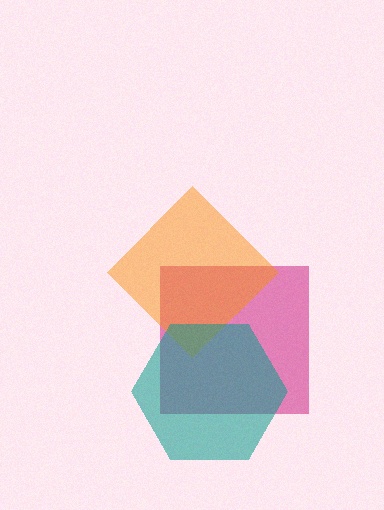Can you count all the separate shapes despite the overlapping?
Yes, there are 3 separate shapes.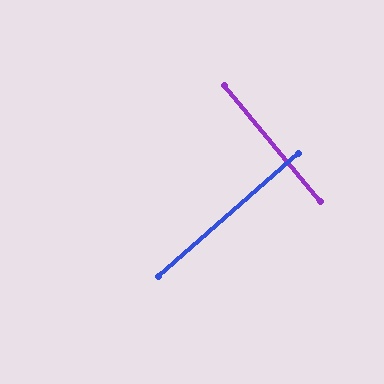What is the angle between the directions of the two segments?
Approximately 88 degrees.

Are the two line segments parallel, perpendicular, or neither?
Perpendicular — they meet at approximately 88°.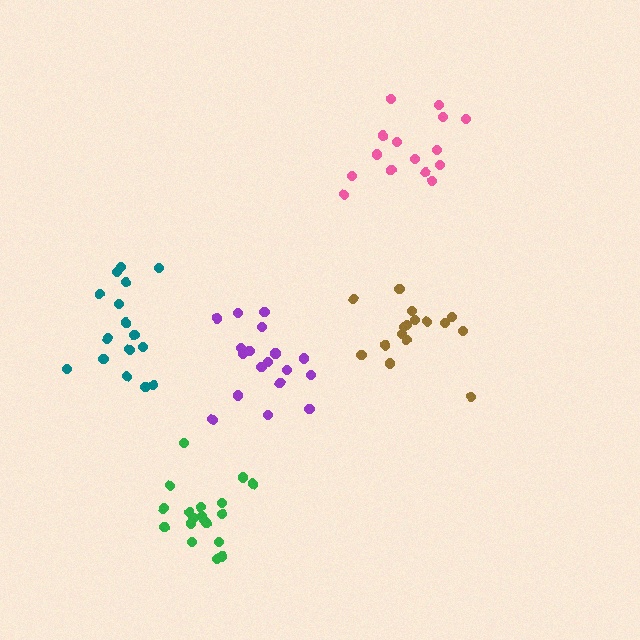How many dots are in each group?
Group 1: 19 dots, Group 2: 16 dots, Group 3: 18 dots, Group 4: 16 dots, Group 5: 15 dots (84 total).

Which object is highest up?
The pink cluster is topmost.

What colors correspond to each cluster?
The clusters are colored: green, brown, purple, teal, pink.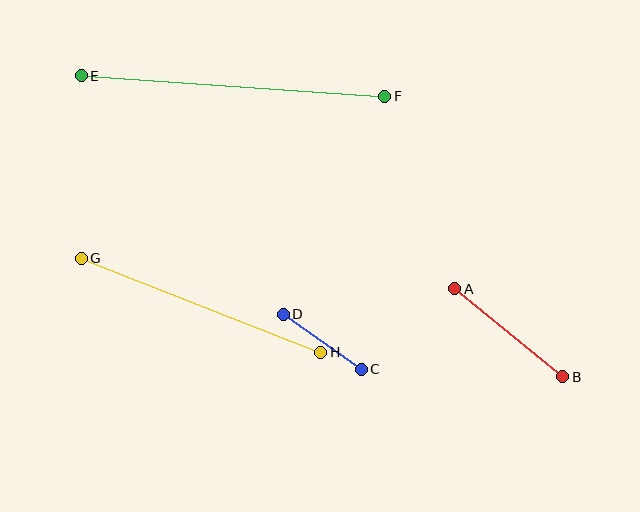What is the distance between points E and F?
The distance is approximately 304 pixels.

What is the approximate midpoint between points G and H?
The midpoint is at approximately (201, 305) pixels.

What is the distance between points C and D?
The distance is approximately 95 pixels.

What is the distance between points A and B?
The distance is approximately 139 pixels.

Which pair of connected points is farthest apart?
Points E and F are farthest apart.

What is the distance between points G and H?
The distance is approximately 257 pixels.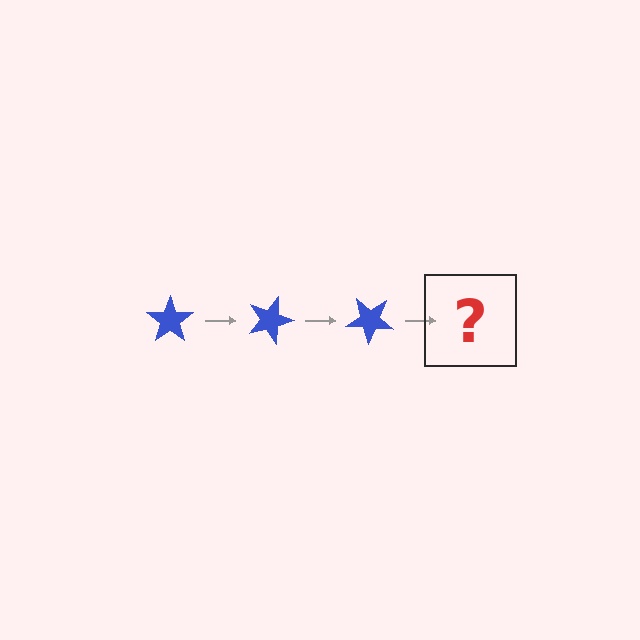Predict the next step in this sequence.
The next step is a blue star rotated 60 degrees.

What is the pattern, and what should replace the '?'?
The pattern is that the star rotates 20 degrees each step. The '?' should be a blue star rotated 60 degrees.